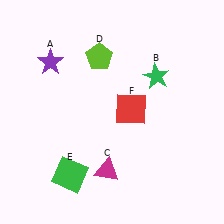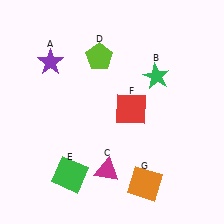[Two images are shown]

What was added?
An orange square (G) was added in Image 2.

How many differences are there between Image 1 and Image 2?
There is 1 difference between the two images.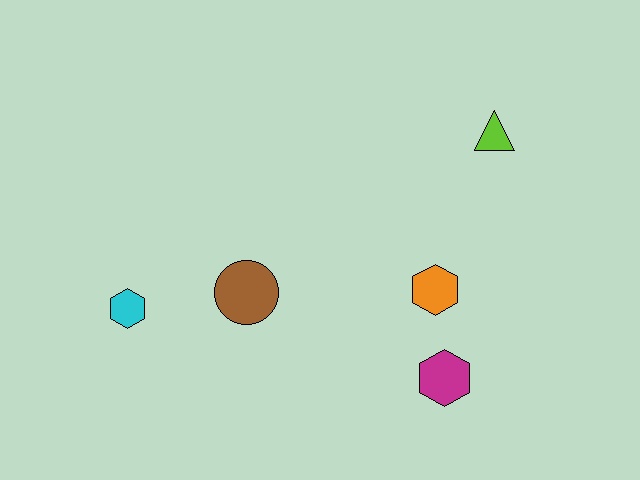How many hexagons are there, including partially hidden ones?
There are 3 hexagons.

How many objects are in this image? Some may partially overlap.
There are 5 objects.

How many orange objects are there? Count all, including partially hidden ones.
There is 1 orange object.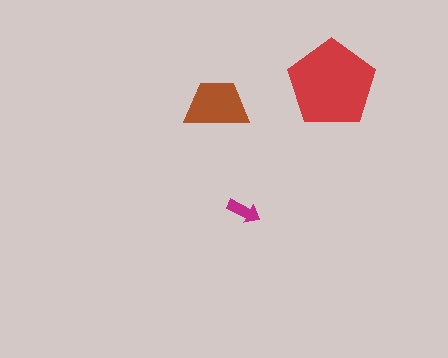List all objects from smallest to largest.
The magenta arrow, the brown trapezoid, the red pentagon.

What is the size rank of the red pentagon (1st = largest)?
1st.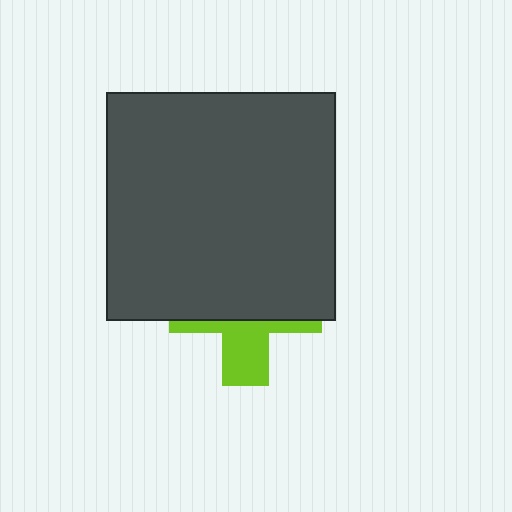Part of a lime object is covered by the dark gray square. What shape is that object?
It is a cross.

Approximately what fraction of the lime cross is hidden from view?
Roughly 65% of the lime cross is hidden behind the dark gray square.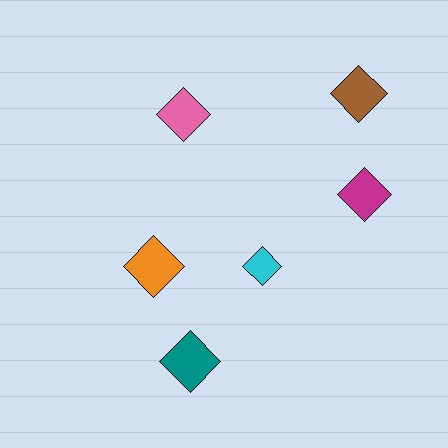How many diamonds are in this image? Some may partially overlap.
There are 6 diamonds.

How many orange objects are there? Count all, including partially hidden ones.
There is 1 orange object.